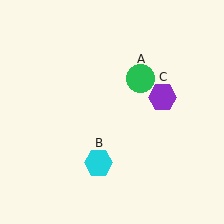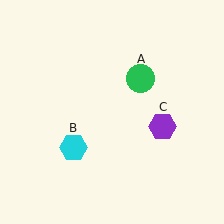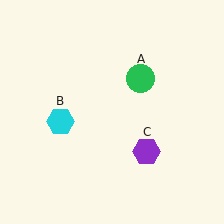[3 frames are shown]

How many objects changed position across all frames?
2 objects changed position: cyan hexagon (object B), purple hexagon (object C).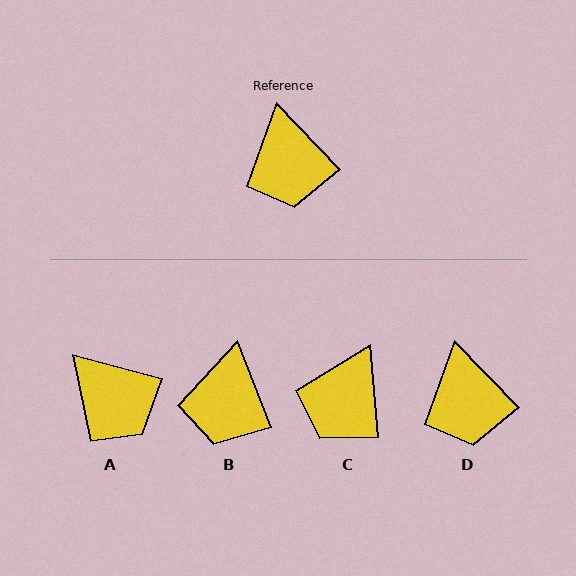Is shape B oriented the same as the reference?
No, it is off by about 23 degrees.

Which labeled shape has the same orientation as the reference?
D.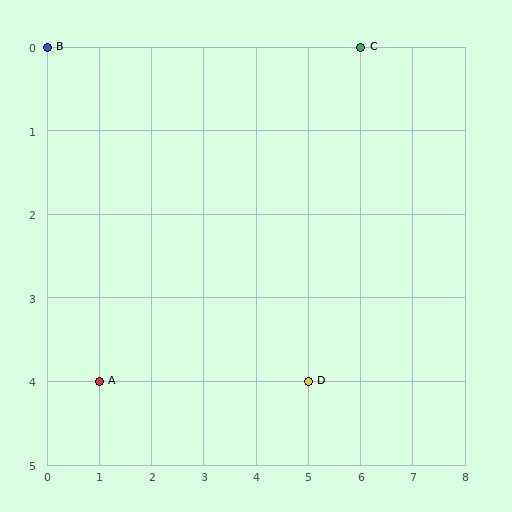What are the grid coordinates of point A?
Point A is at grid coordinates (1, 4).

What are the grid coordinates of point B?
Point B is at grid coordinates (0, 0).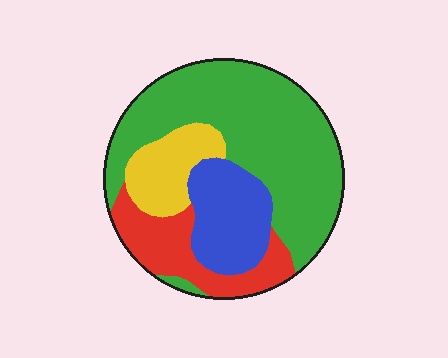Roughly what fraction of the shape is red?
Red covers 17% of the shape.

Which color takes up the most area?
Green, at roughly 55%.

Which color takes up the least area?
Yellow, at roughly 10%.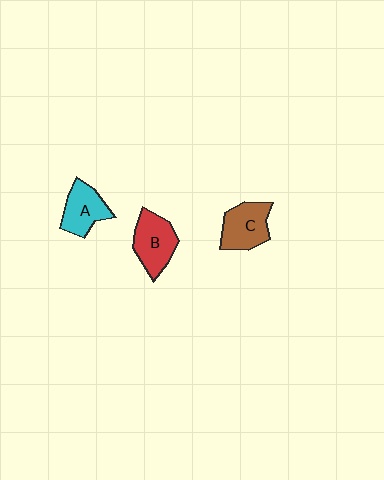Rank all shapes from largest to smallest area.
From largest to smallest: B (red), C (brown), A (cyan).